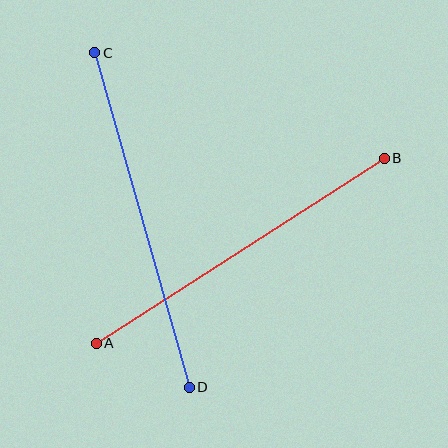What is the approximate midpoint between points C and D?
The midpoint is at approximately (142, 220) pixels.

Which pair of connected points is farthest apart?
Points C and D are farthest apart.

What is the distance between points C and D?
The distance is approximately 348 pixels.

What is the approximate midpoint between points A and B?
The midpoint is at approximately (240, 251) pixels.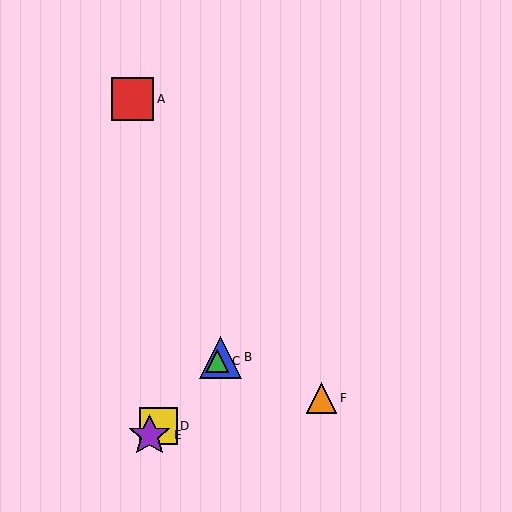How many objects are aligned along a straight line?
4 objects (B, C, D, E) are aligned along a straight line.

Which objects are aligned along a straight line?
Objects B, C, D, E are aligned along a straight line.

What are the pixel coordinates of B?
Object B is at (220, 357).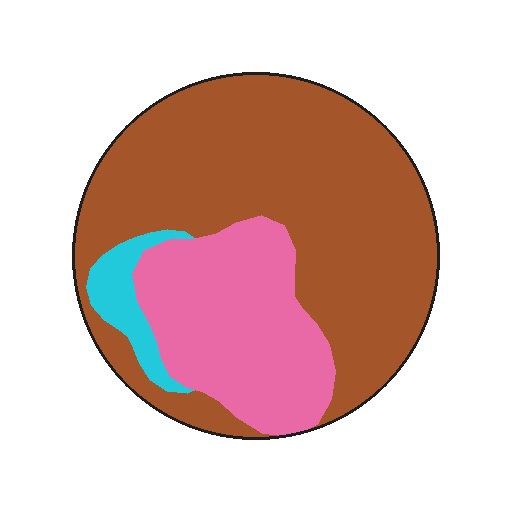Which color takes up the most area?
Brown, at roughly 65%.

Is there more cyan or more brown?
Brown.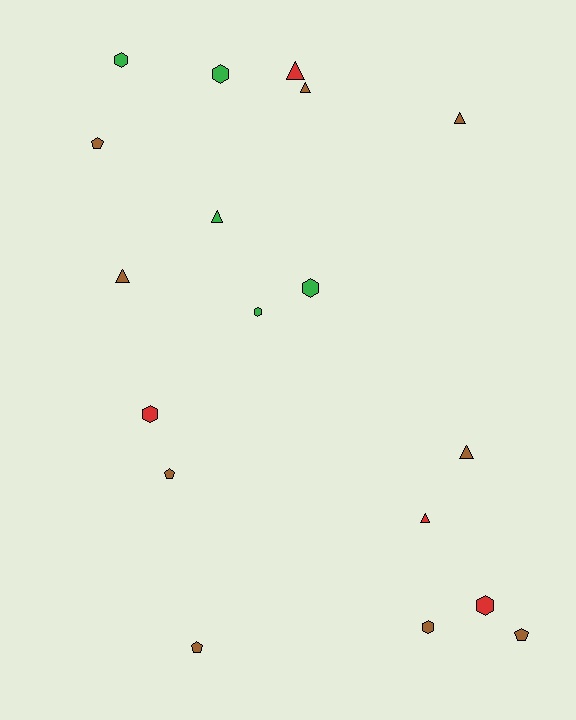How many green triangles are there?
There is 1 green triangle.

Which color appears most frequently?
Brown, with 9 objects.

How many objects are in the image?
There are 18 objects.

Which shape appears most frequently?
Triangle, with 7 objects.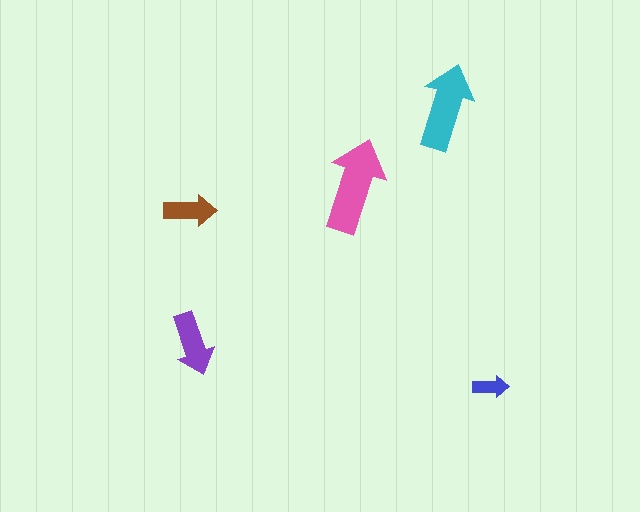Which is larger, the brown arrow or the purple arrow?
The purple one.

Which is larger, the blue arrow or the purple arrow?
The purple one.